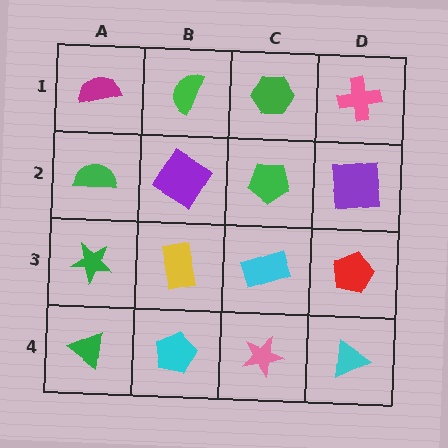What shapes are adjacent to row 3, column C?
A green pentagon (row 2, column C), a pink star (row 4, column C), a yellow rectangle (row 3, column B), a red pentagon (row 3, column D).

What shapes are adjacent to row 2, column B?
A green semicircle (row 1, column B), a yellow rectangle (row 3, column B), a green semicircle (row 2, column A), a green pentagon (row 2, column C).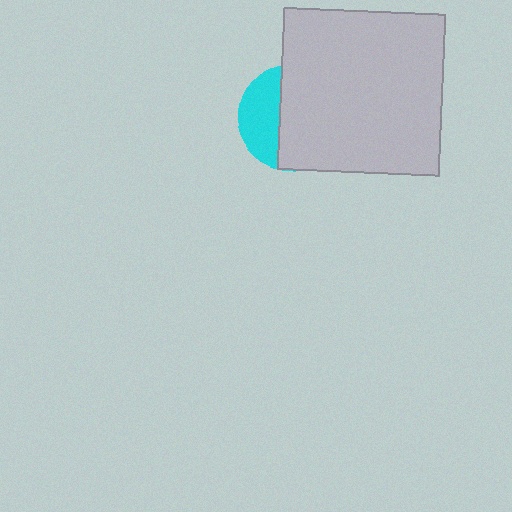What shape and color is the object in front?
The object in front is a light gray square.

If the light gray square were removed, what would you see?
You would see the complete cyan circle.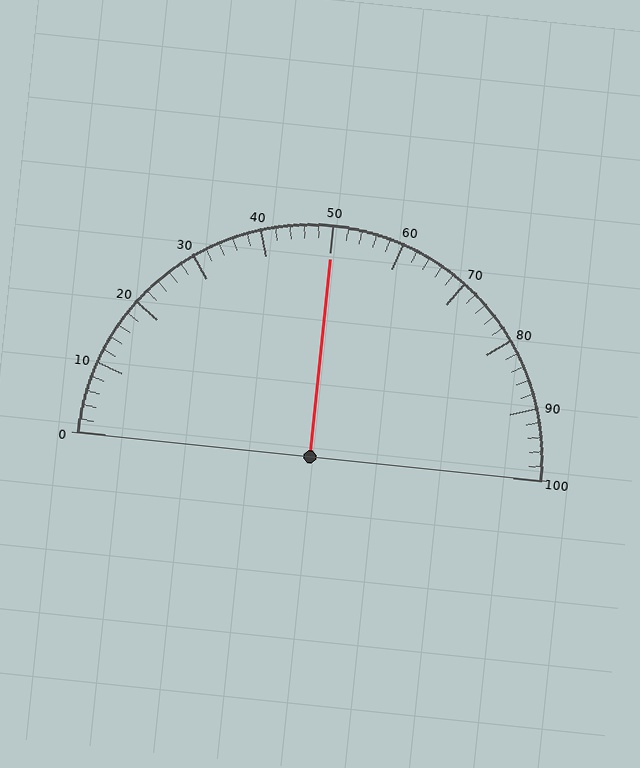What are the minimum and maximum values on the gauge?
The gauge ranges from 0 to 100.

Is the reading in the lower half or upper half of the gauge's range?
The reading is in the upper half of the range (0 to 100).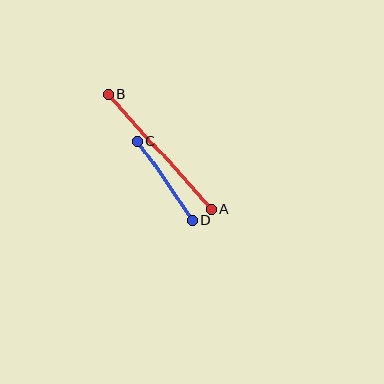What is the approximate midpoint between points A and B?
The midpoint is at approximately (160, 152) pixels.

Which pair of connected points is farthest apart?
Points A and B are farthest apart.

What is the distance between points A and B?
The distance is approximately 155 pixels.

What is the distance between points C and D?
The distance is approximately 97 pixels.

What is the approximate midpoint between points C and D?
The midpoint is at approximately (165, 181) pixels.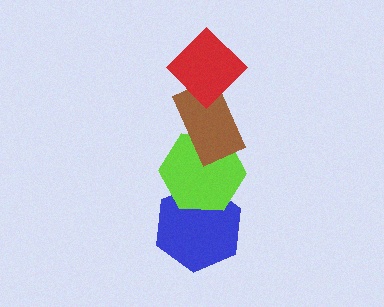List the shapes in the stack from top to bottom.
From top to bottom: the red diamond, the brown rectangle, the lime hexagon, the blue hexagon.